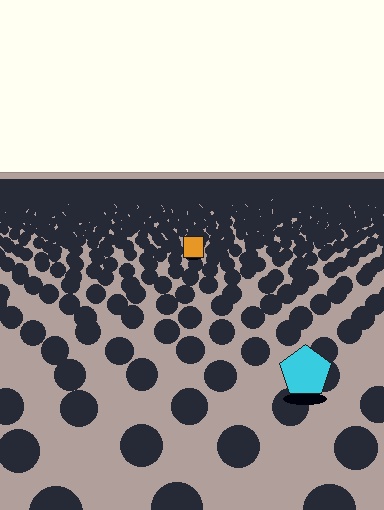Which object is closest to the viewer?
The cyan pentagon is closest. The texture marks near it are larger and more spread out.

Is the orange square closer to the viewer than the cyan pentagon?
No. The cyan pentagon is closer — you can tell from the texture gradient: the ground texture is coarser near it.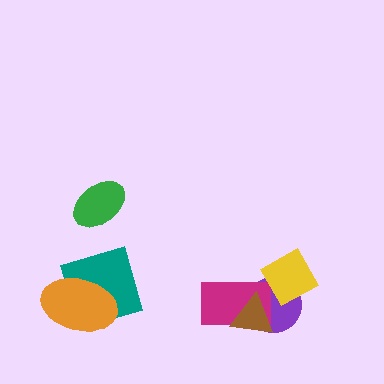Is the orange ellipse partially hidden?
No, no other shape covers it.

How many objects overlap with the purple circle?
3 objects overlap with the purple circle.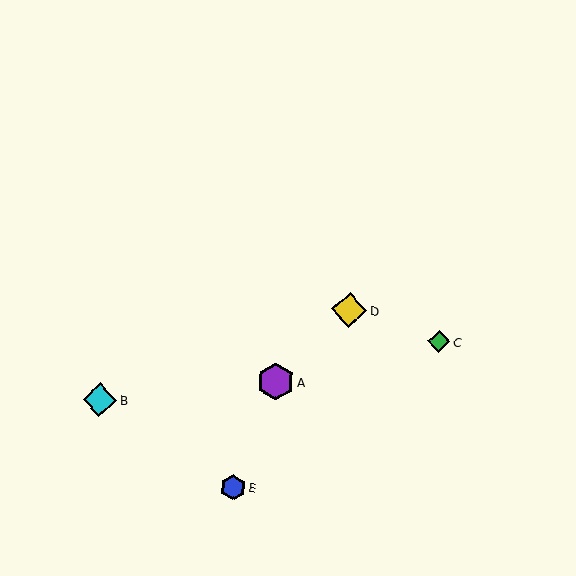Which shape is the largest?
The purple hexagon (labeled A) is the largest.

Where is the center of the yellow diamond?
The center of the yellow diamond is at (349, 310).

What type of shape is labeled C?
Shape C is a green diamond.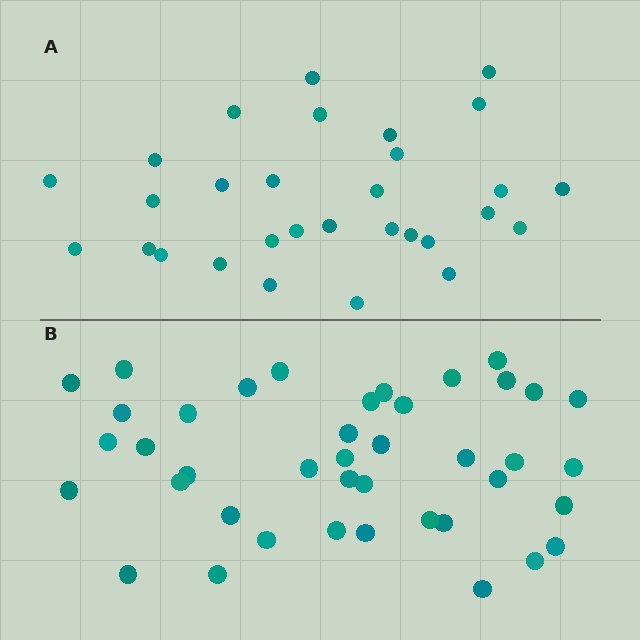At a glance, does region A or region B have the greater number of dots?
Region B (the bottom region) has more dots.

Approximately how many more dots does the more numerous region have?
Region B has roughly 12 or so more dots than region A.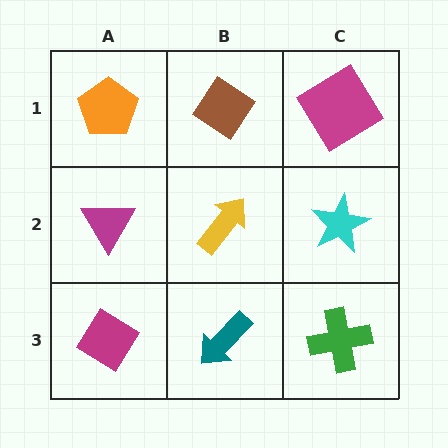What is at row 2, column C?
A cyan star.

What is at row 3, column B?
A teal arrow.